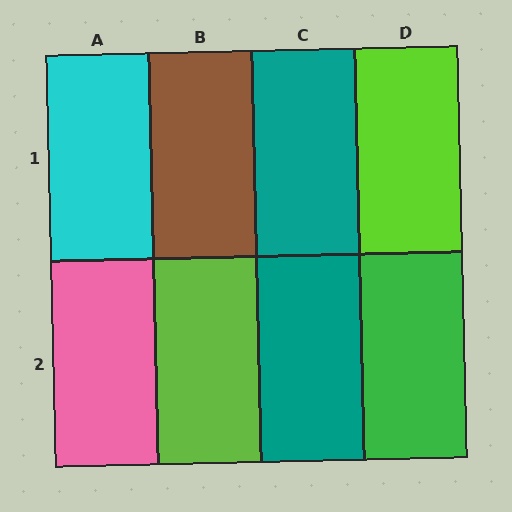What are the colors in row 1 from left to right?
Cyan, brown, teal, lime.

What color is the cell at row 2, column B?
Lime.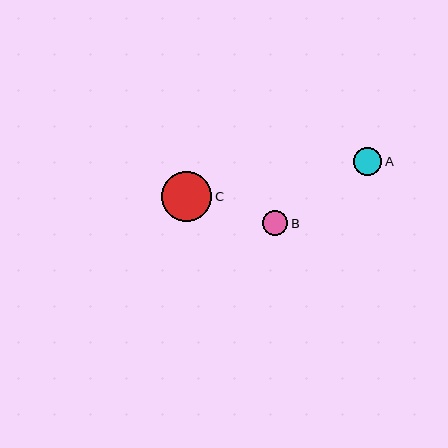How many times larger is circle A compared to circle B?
Circle A is approximately 1.1 times the size of circle B.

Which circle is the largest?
Circle C is the largest with a size of approximately 50 pixels.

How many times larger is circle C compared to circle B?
Circle C is approximately 2.0 times the size of circle B.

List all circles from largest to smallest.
From largest to smallest: C, A, B.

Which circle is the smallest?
Circle B is the smallest with a size of approximately 25 pixels.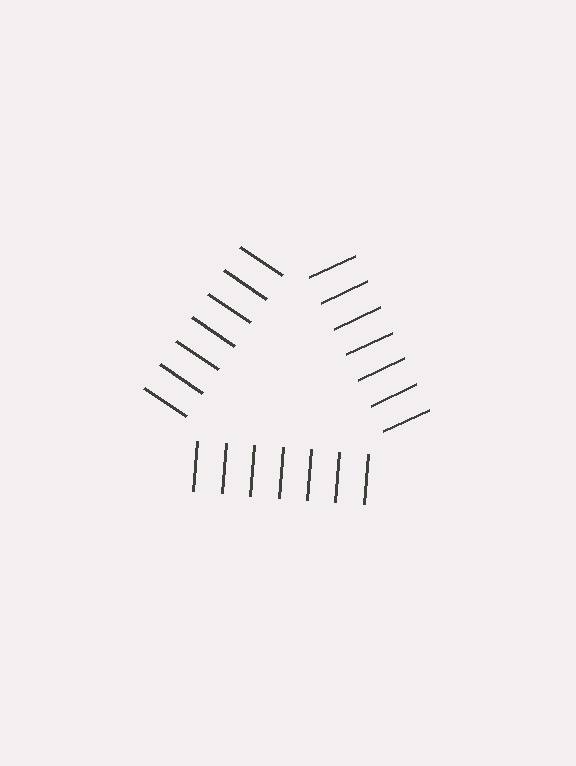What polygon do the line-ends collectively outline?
An illusory triangle — the line segments terminate on its edges but no continuous stroke is drawn.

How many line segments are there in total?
21 — 7 along each of the 3 edges.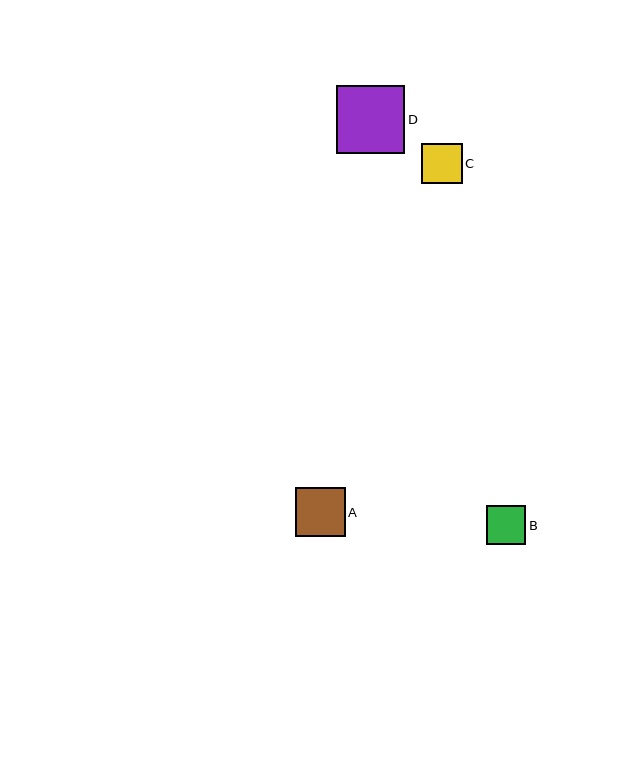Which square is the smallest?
Square B is the smallest with a size of approximately 39 pixels.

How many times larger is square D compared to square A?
Square D is approximately 1.4 times the size of square A.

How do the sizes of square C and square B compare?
Square C and square B are approximately the same size.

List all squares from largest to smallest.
From largest to smallest: D, A, C, B.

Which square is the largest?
Square D is the largest with a size of approximately 68 pixels.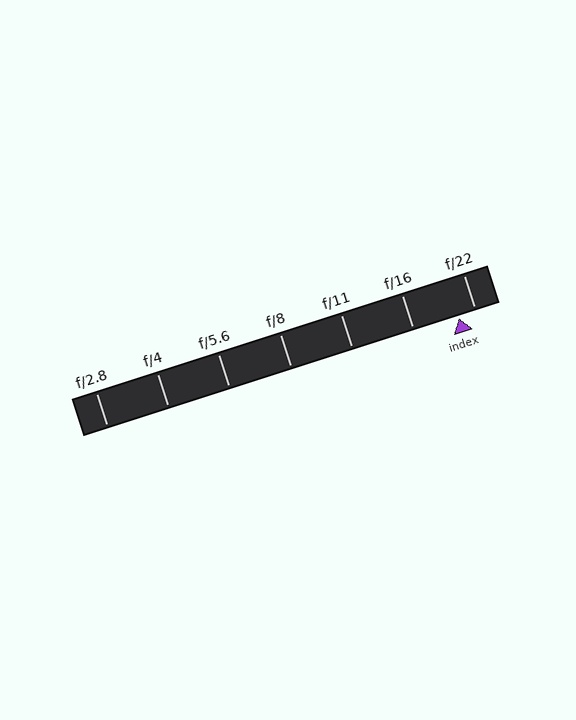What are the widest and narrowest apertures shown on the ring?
The widest aperture shown is f/2.8 and the narrowest is f/22.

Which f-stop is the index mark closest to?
The index mark is closest to f/22.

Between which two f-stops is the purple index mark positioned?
The index mark is between f/16 and f/22.